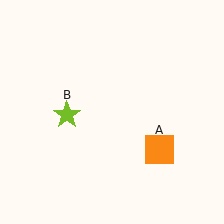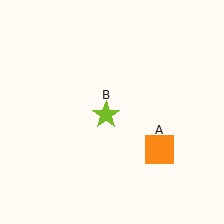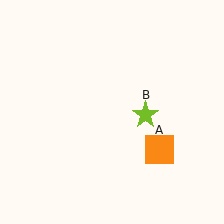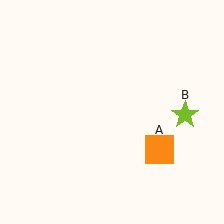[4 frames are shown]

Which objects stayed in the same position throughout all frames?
Orange square (object A) remained stationary.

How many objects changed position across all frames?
1 object changed position: lime star (object B).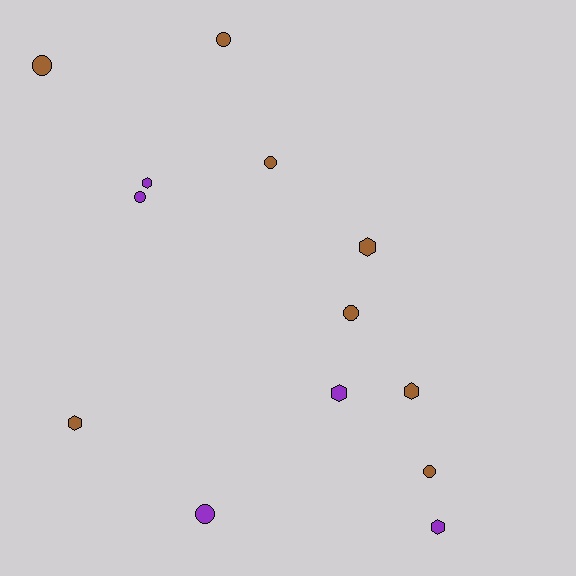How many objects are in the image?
There are 13 objects.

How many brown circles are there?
There are 5 brown circles.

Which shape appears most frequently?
Circle, with 7 objects.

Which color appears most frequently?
Brown, with 8 objects.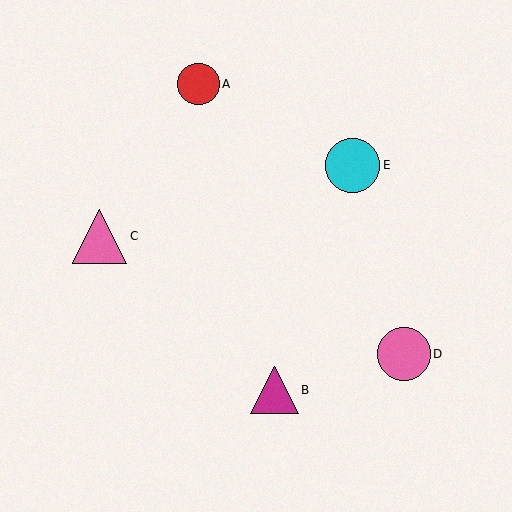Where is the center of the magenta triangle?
The center of the magenta triangle is at (275, 390).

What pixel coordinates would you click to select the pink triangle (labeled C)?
Click at (100, 236) to select the pink triangle C.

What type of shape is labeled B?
Shape B is a magenta triangle.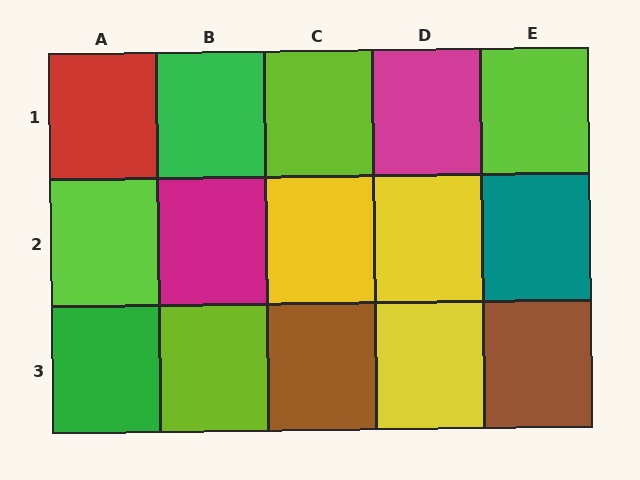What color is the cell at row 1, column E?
Lime.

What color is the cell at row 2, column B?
Magenta.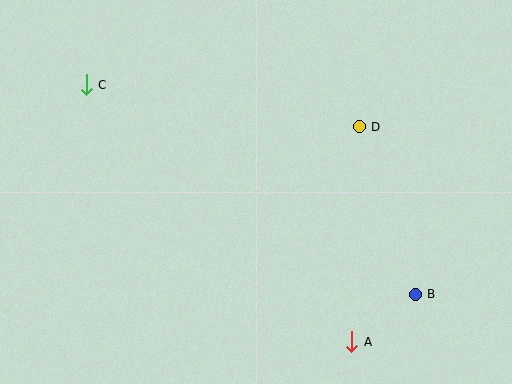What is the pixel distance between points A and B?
The distance between A and B is 79 pixels.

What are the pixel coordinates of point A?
Point A is at (352, 342).